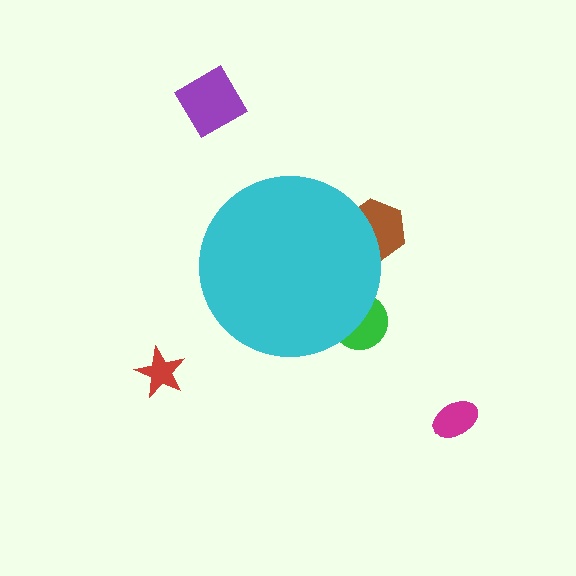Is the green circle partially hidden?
Yes, the green circle is partially hidden behind the cyan circle.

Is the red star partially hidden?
No, the red star is fully visible.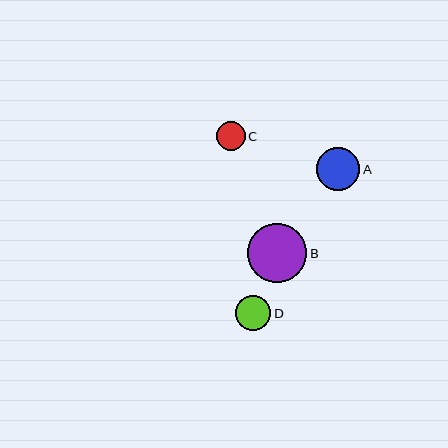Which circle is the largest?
Circle B is the largest with a size of approximately 59 pixels.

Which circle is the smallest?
Circle C is the smallest with a size of approximately 29 pixels.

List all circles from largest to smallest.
From largest to smallest: B, A, D, C.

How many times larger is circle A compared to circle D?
Circle A is approximately 1.2 times the size of circle D.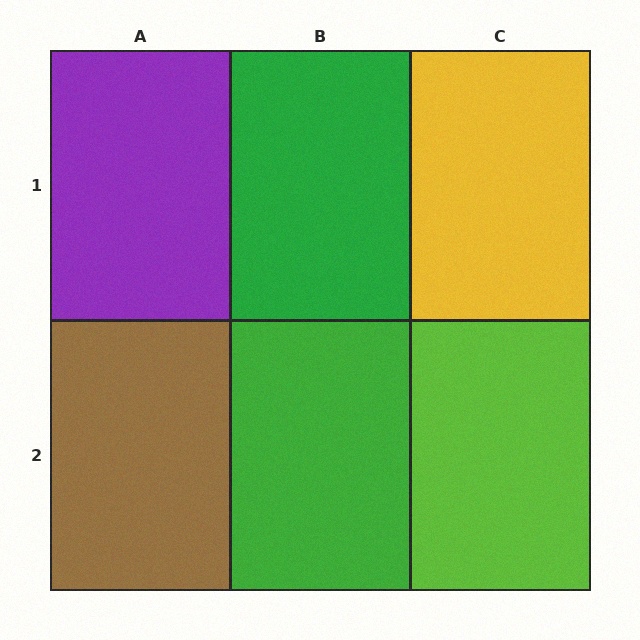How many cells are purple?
1 cell is purple.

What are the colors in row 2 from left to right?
Brown, green, lime.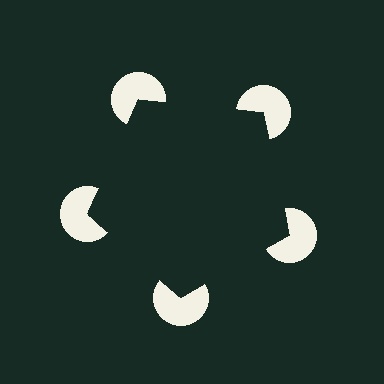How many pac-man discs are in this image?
There are 5 — one at each vertex of the illusory pentagon.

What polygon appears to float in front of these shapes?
An illusory pentagon — its edges are inferred from the aligned wedge cuts in the pac-man discs, not physically drawn.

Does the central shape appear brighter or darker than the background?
It typically appears slightly darker than the background, even though no actual brightness change is drawn.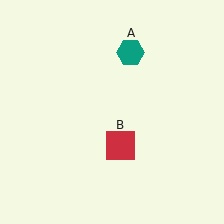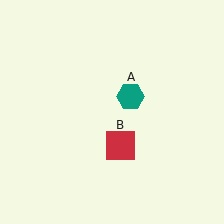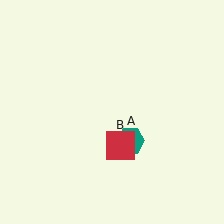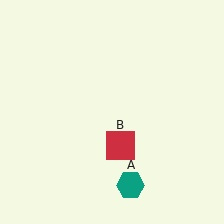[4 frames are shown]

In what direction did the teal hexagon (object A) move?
The teal hexagon (object A) moved down.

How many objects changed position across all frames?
1 object changed position: teal hexagon (object A).